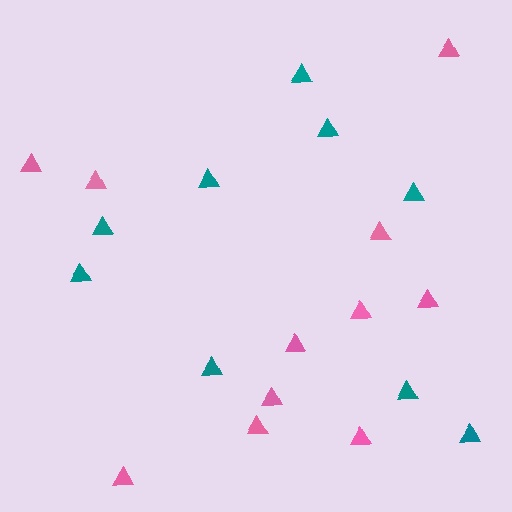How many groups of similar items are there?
There are 2 groups: one group of teal triangles (9) and one group of pink triangles (11).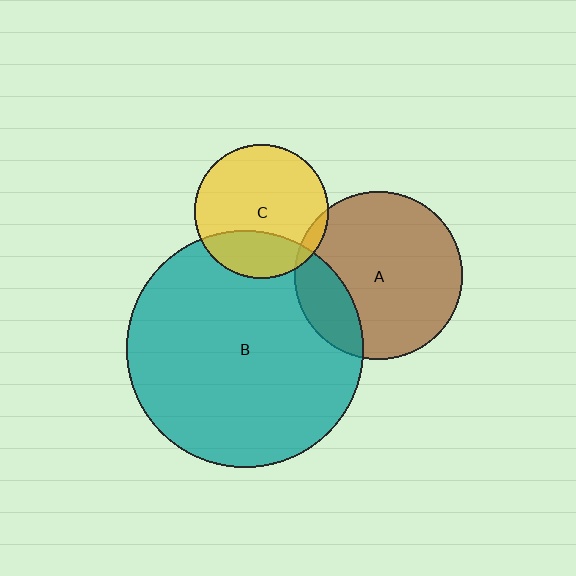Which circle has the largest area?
Circle B (teal).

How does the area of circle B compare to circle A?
Approximately 2.0 times.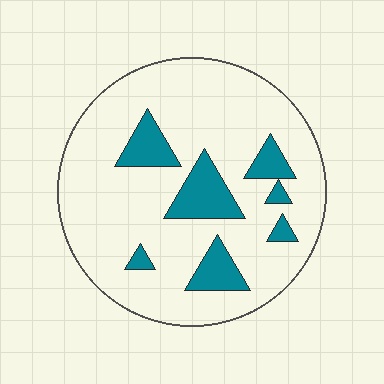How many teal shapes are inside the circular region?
7.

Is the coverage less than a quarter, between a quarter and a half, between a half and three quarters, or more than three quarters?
Less than a quarter.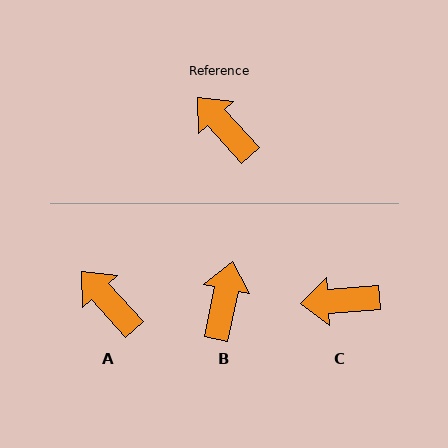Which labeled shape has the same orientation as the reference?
A.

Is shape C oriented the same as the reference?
No, it is off by about 52 degrees.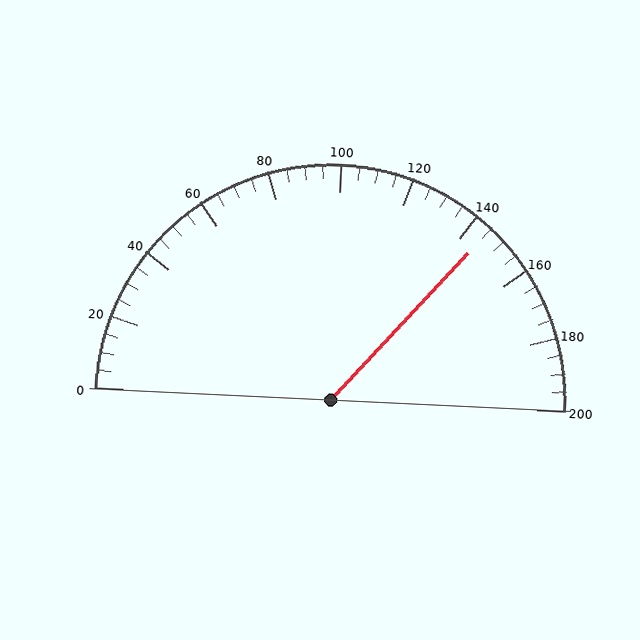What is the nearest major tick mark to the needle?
The nearest major tick mark is 140.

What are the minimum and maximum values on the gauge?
The gauge ranges from 0 to 200.